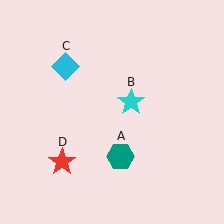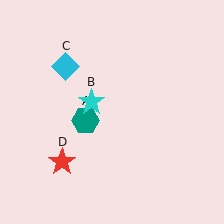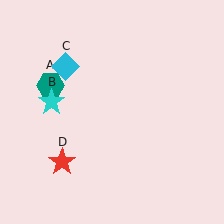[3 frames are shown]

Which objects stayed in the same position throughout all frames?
Cyan diamond (object C) and red star (object D) remained stationary.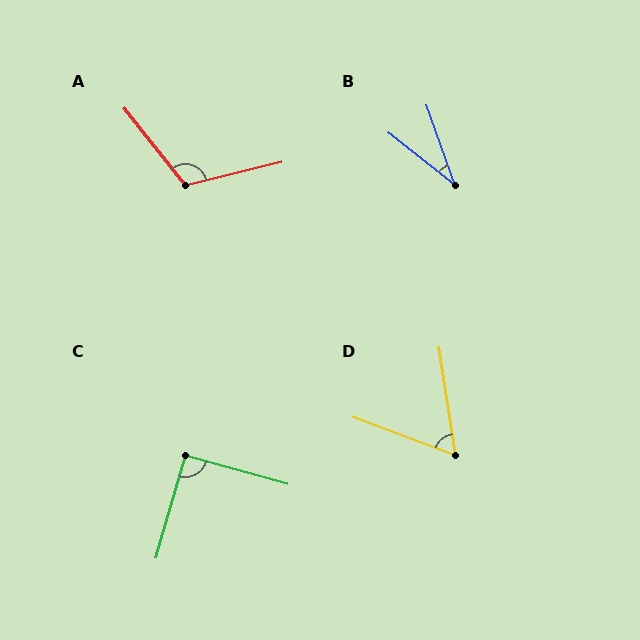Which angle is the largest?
A, at approximately 115 degrees.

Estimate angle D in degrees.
Approximately 61 degrees.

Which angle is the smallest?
B, at approximately 32 degrees.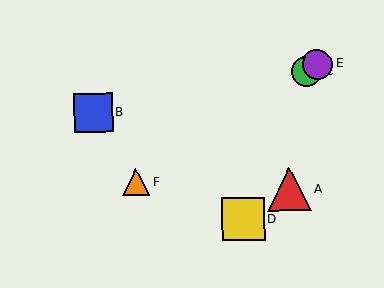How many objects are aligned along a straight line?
3 objects (C, E, F) are aligned along a straight line.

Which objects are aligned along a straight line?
Objects C, E, F are aligned along a straight line.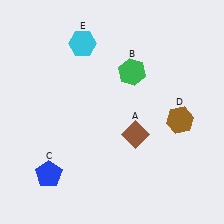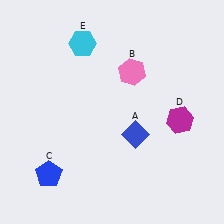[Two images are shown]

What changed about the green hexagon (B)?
In Image 1, B is green. In Image 2, it changed to pink.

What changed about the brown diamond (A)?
In Image 1, A is brown. In Image 2, it changed to blue.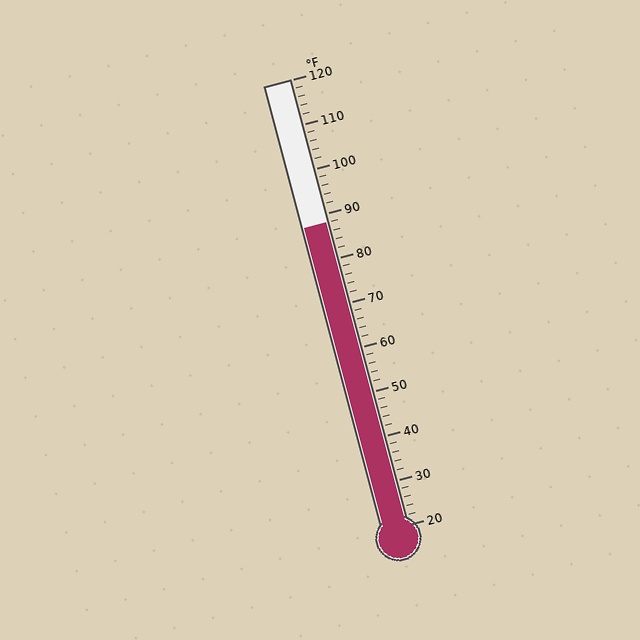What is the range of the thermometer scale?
The thermometer scale ranges from 20°F to 120°F.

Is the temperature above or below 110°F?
The temperature is below 110°F.